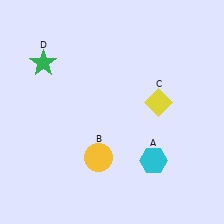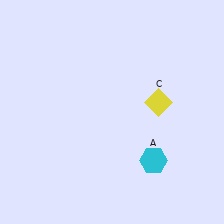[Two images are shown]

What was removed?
The green star (D), the yellow circle (B) were removed in Image 2.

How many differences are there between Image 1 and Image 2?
There are 2 differences between the two images.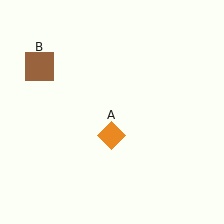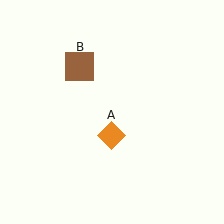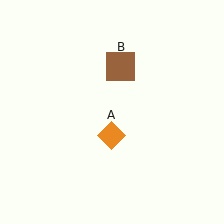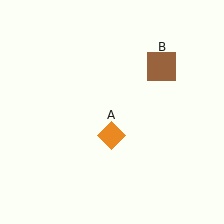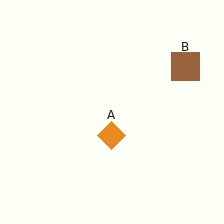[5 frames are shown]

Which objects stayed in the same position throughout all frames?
Orange diamond (object A) remained stationary.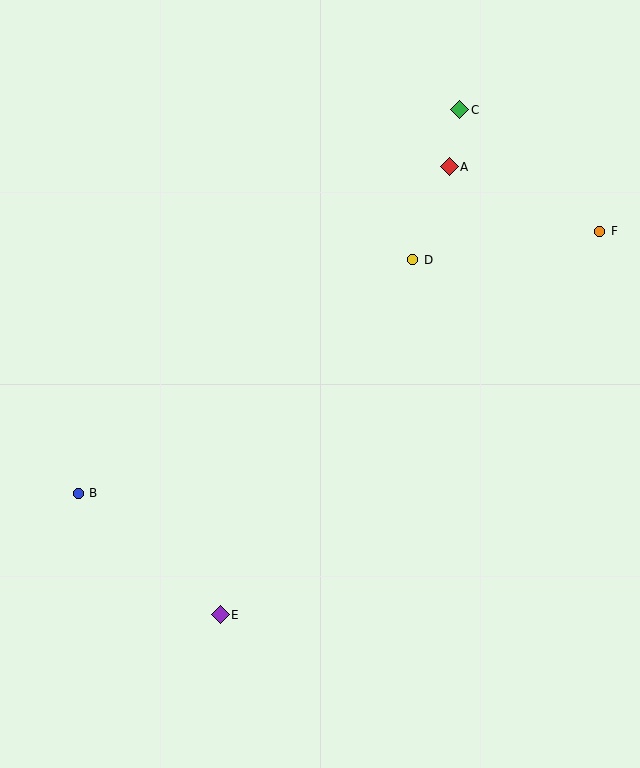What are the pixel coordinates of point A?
Point A is at (449, 167).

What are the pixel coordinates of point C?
Point C is at (459, 110).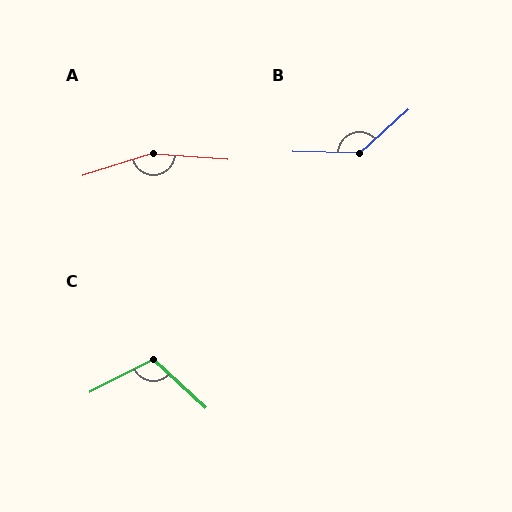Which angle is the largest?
A, at approximately 158 degrees.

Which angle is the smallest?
C, at approximately 110 degrees.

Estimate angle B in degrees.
Approximately 137 degrees.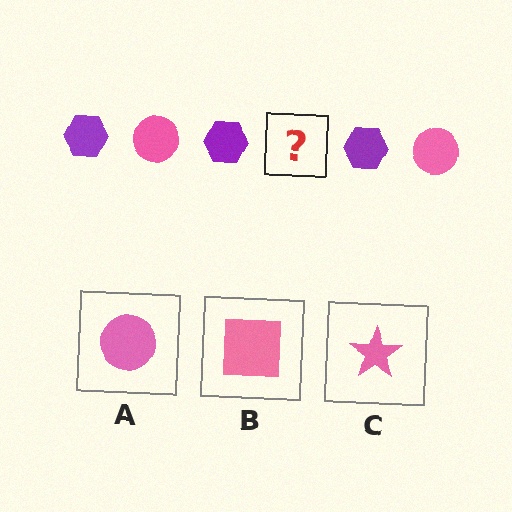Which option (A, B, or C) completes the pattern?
A.